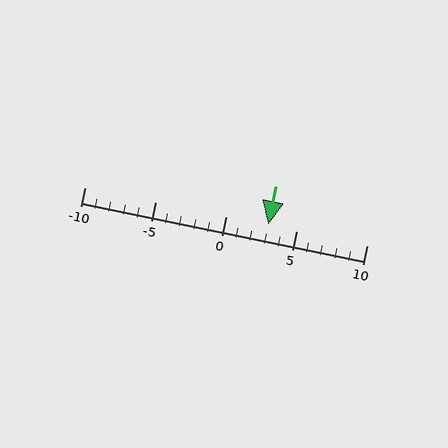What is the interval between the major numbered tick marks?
The major tick marks are spaced 5 units apart.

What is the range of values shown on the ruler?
The ruler shows values from -10 to 10.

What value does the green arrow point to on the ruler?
The green arrow points to approximately 3.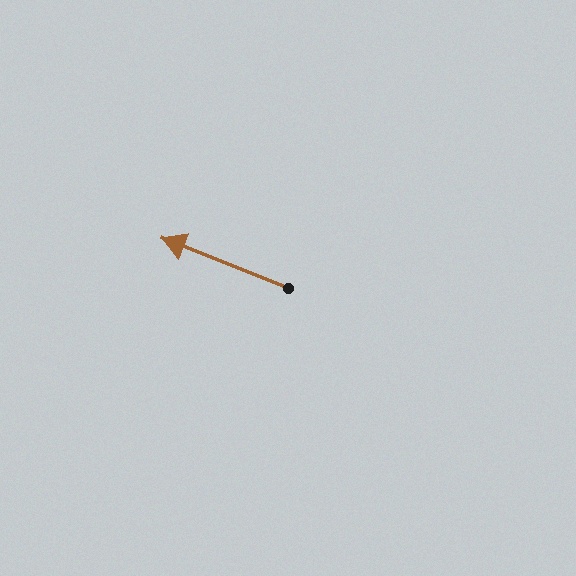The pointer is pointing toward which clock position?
Roughly 10 o'clock.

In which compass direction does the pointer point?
West.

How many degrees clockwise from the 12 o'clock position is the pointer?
Approximately 292 degrees.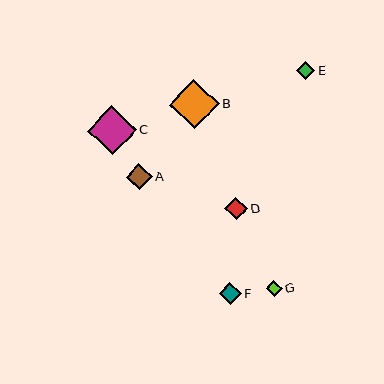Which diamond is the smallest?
Diamond G is the smallest with a size of approximately 16 pixels.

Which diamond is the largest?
Diamond B is the largest with a size of approximately 49 pixels.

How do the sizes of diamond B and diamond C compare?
Diamond B and diamond C are approximately the same size.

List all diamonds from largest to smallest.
From largest to smallest: B, C, A, F, D, E, G.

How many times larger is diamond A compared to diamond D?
Diamond A is approximately 1.2 times the size of diamond D.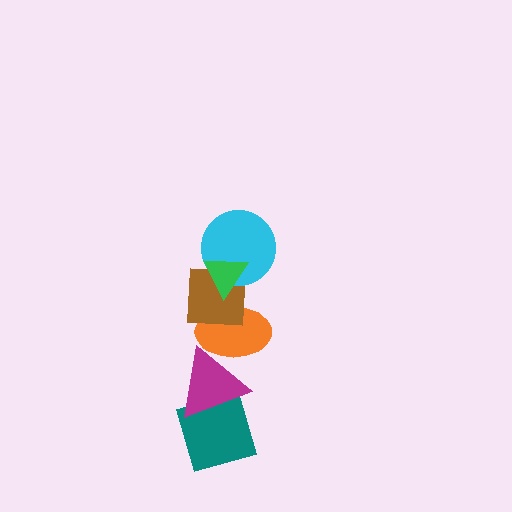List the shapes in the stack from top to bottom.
From top to bottom: the green triangle, the cyan circle, the brown square, the orange ellipse, the magenta triangle, the teal diamond.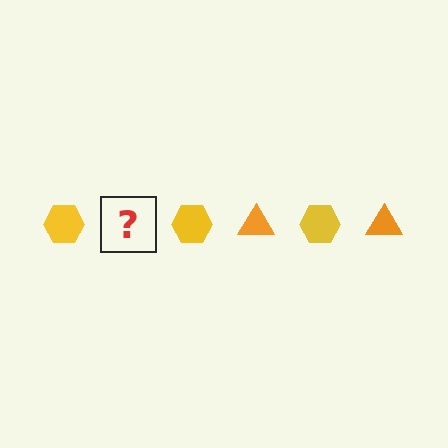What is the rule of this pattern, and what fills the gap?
The rule is that the pattern alternates between yellow hexagon and orange triangle. The gap should be filled with an orange triangle.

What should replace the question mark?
The question mark should be replaced with an orange triangle.